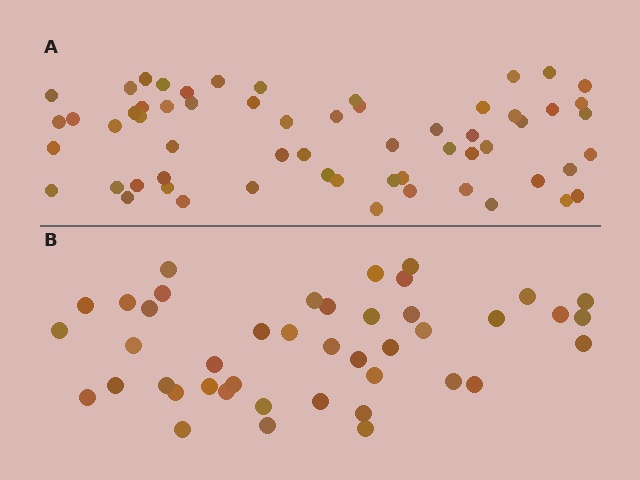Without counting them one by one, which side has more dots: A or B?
Region A (the top region) has more dots.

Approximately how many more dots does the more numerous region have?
Region A has approximately 15 more dots than region B.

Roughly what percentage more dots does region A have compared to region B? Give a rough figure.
About 40% more.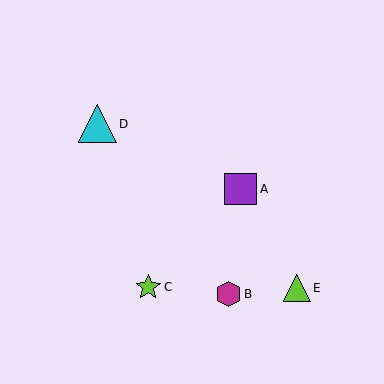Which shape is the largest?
The cyan triangle (labeled D) is the largest.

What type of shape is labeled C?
Shape C is a lime star.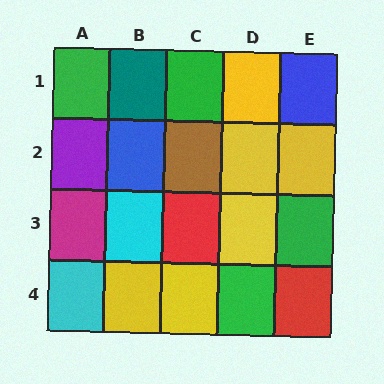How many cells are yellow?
6 cells are yellow.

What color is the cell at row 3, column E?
Green.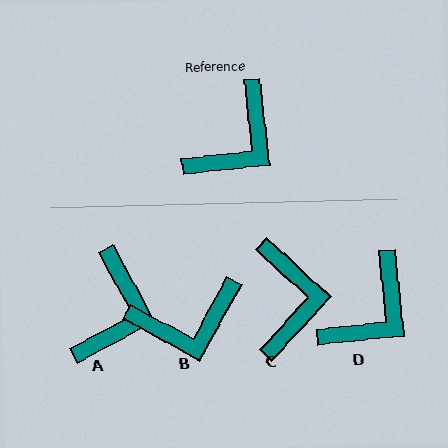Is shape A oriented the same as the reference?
No, it is off by about 22 degrees.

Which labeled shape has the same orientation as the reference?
D.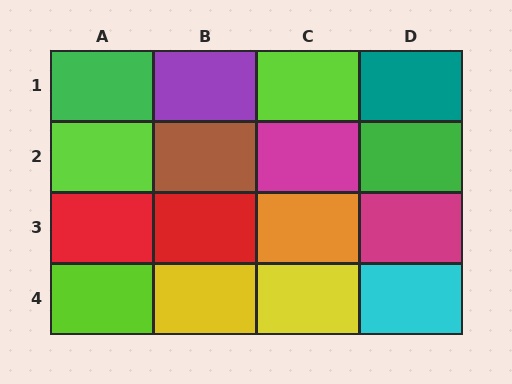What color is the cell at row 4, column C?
Yellow.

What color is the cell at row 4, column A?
Lime.